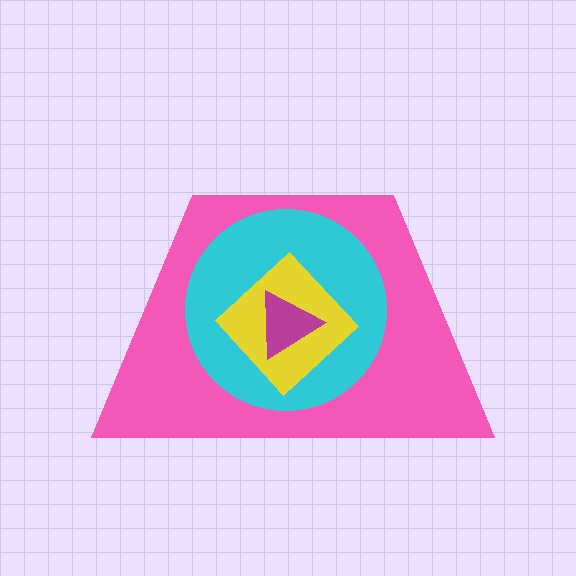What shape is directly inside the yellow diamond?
The magenta triangle.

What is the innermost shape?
The magenta triangle.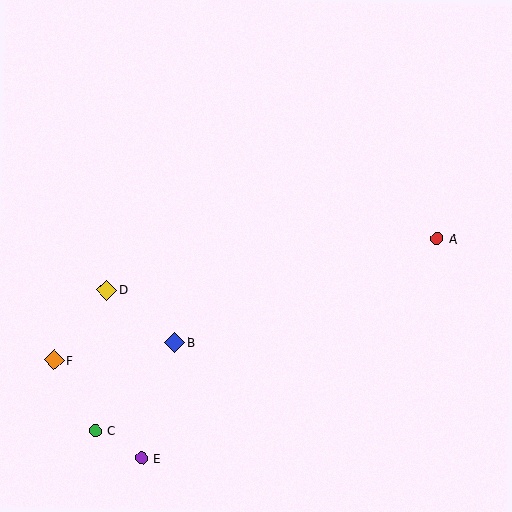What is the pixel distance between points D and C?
The distance between D and C is 141 pixels.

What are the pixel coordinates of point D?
Point D is at (107, 290).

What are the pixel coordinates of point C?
Point C is at (95, 431).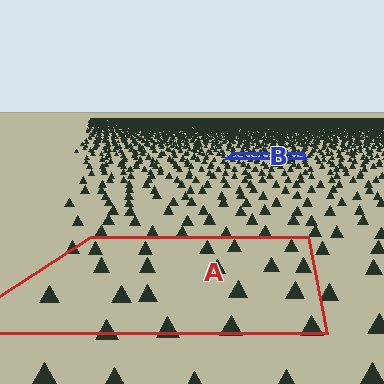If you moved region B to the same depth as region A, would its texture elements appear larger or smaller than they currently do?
They would appear larger. At a closer depth, the same texture elements are projected at a bigger on-screen size.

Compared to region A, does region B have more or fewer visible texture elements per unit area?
Region B has more texture elements per unit area — they are packed more densely because it is farther away.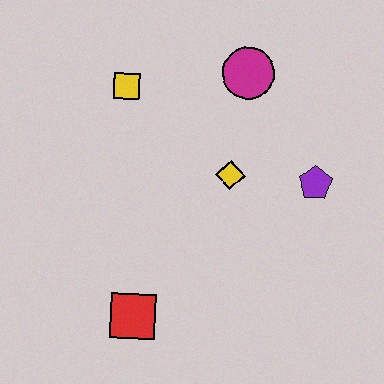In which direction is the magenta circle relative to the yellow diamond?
The magenta circle is above the yellow diamond.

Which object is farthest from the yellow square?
The red square is farthest from the yellow square.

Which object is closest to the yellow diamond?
The purple pentagon is closest to the yellow diamond.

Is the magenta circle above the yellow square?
Yes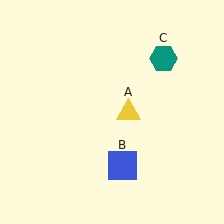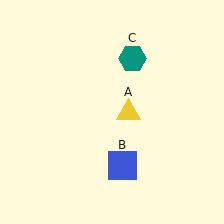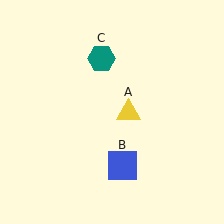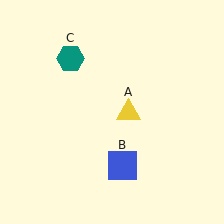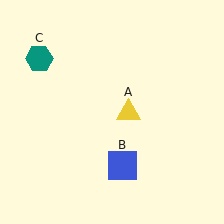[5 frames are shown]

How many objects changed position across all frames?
1 object changed position: teal hexagon (object C).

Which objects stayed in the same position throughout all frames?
Yellow triangle (object A) and blue square (object B) remained stationary.